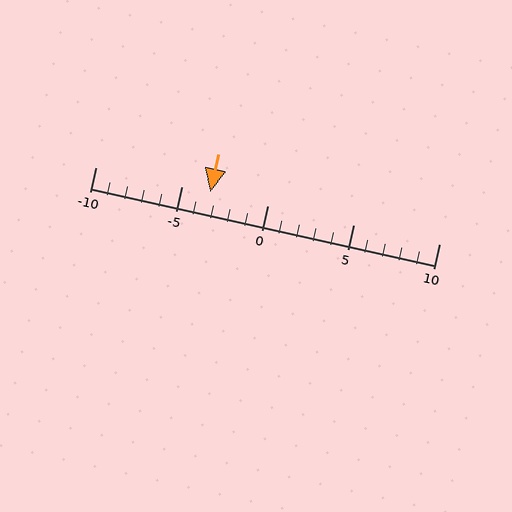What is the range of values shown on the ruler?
The ruler shows values from -10 to 10.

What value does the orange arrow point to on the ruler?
The orange arrow points to approximately -3.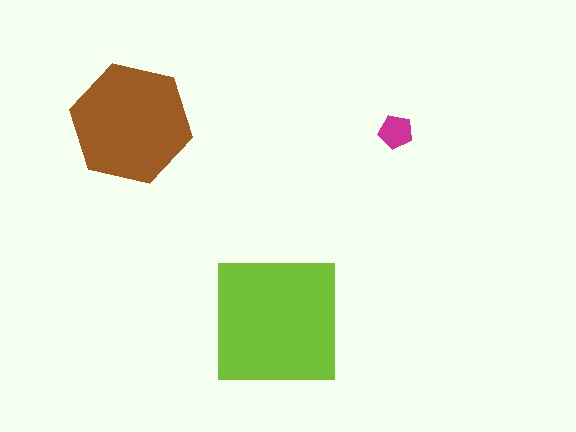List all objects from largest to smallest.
The lime square, the brown hexagon, the magenta pentagon.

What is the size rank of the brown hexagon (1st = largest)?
2nd.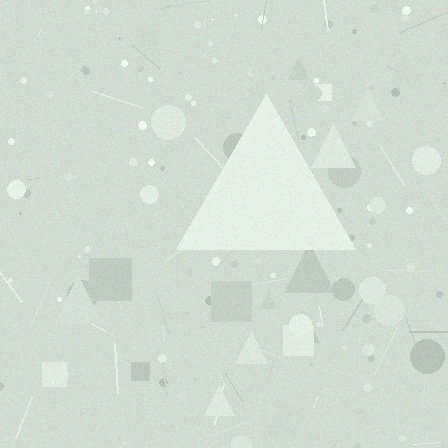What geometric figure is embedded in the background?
A triangle is embedded in the background.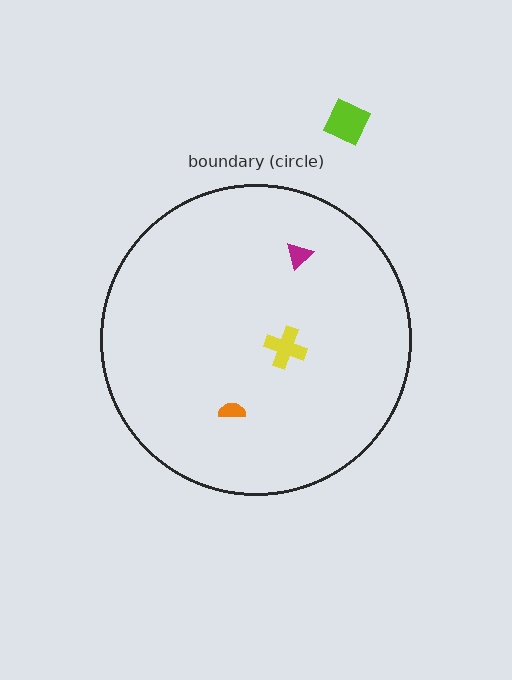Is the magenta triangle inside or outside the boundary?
Inside.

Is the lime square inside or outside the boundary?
Outside.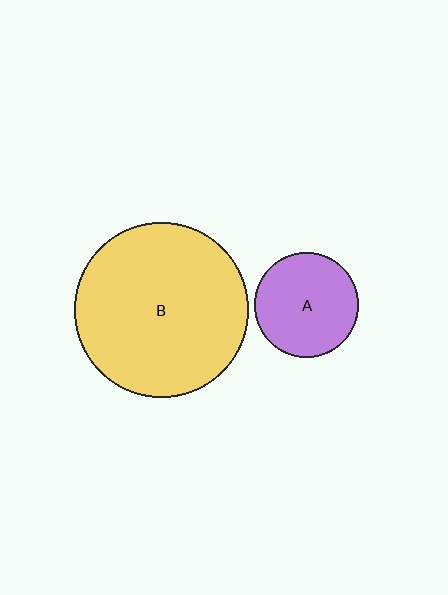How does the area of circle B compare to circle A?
Approximately 2.8 times.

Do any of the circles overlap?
No, none of the circles overlap.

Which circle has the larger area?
Circle B (yellow).